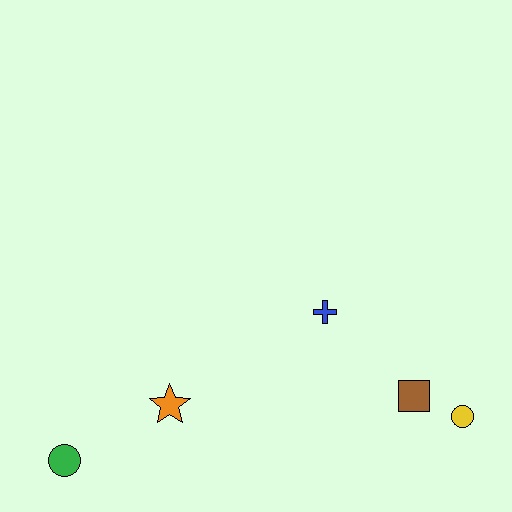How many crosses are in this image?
There is 1 cross.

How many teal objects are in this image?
There are no teal objects.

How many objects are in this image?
There are 5 objects.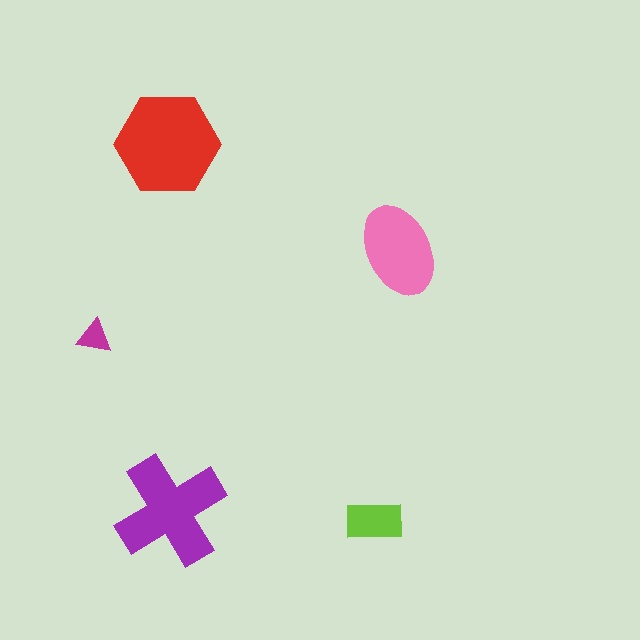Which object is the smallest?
The magenta triangle.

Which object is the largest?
The red hexagon.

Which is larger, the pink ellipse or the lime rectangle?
The pink ellipse.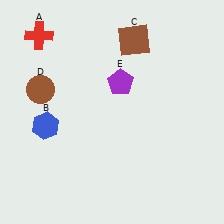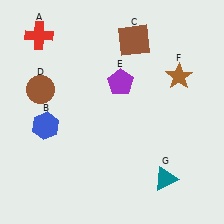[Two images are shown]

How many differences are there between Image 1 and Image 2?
There are 2 differences between the two images.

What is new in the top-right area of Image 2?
A brown star (F) was added in the top-right area of Image 2.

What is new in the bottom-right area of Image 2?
A teal triangle (G) was added in the bottom-right area of Image 2.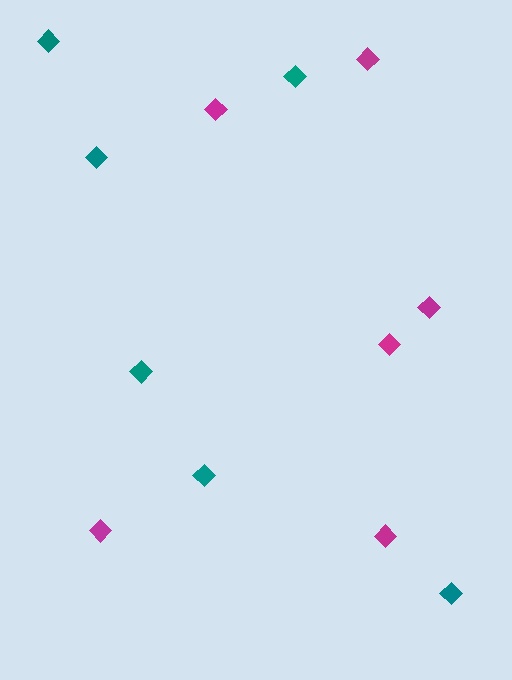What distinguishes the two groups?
There are 2 groups: one group of magenta diamonds (6) and one group of teal diamonds (6).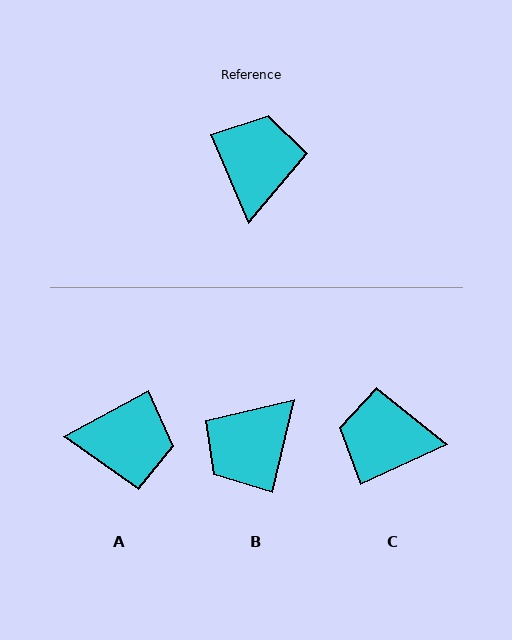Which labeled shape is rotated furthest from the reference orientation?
B, about 144 degrees away.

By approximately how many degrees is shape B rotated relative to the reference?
Approximately 144 degrees counter-clockwise.